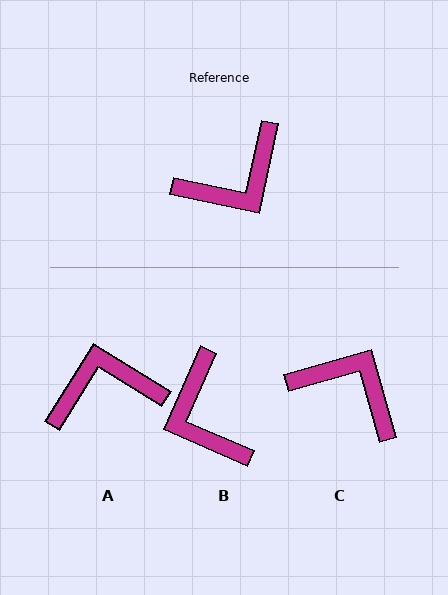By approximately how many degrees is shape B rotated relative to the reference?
Approximately 102 degrees clockwise.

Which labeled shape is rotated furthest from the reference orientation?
A, about 160 degrees away.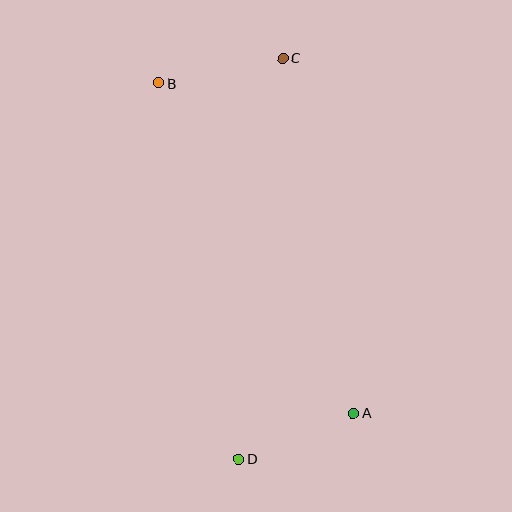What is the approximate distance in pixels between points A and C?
The distance between A and C is approximately 362 pixels.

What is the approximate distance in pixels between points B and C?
The distance between B and C is approximately 127 pixels.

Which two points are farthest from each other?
Points C and D are farthest from each other.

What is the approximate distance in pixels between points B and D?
The distance between B and D is approximately 385 pixels.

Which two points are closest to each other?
Points A and D are closest to each other.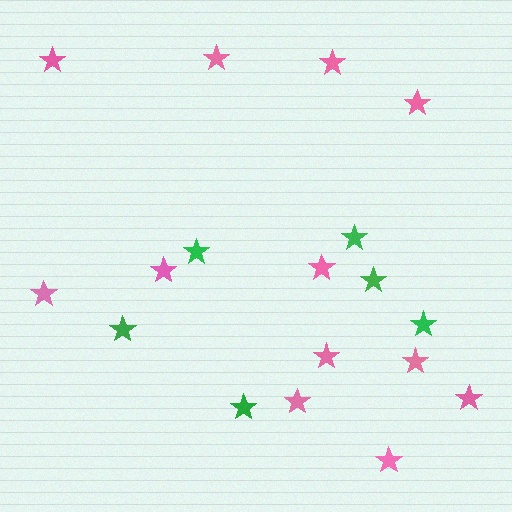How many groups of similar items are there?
There are 2 groups: one group of pink stars (12) and one group of green stars (6).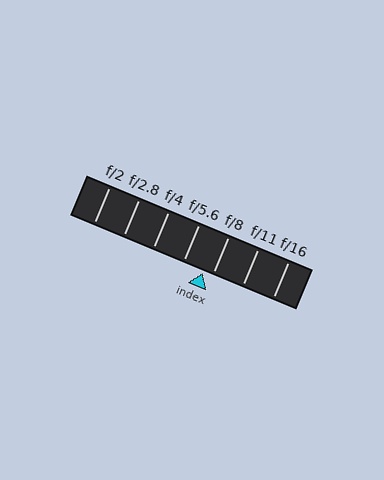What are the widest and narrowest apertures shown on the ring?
The widest aperture shown is f/2 and the narrowest is f/16.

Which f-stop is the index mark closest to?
The index mark is closest to f/8.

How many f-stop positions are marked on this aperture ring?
There are 7 f-stop positions marked.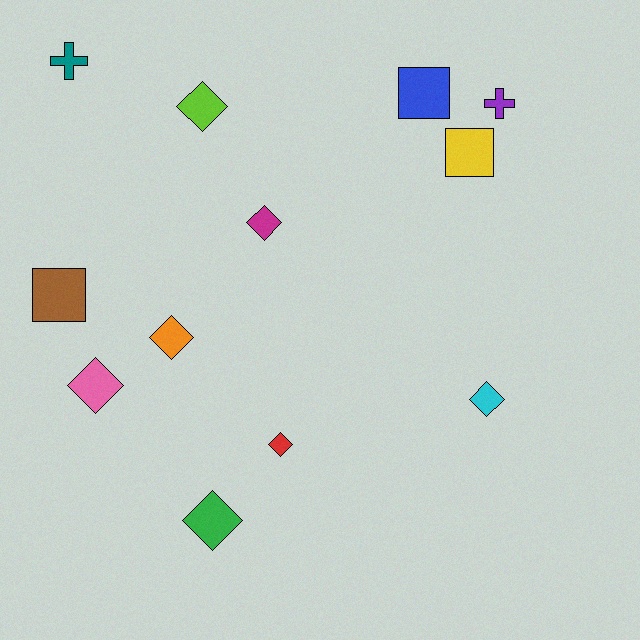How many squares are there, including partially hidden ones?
There are 3 squares.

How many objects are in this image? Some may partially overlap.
There are 12 objects.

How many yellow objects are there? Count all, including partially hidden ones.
There is 1 yellow object.